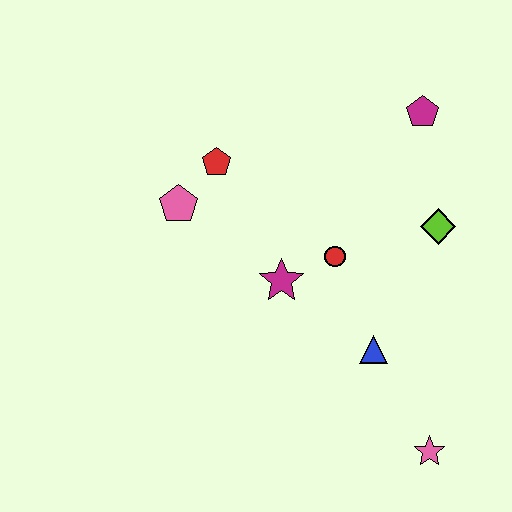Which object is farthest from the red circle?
The pink star is farthest from the red circle.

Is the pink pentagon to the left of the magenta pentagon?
Yes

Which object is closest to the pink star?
The blue triangle is closest to the pink star.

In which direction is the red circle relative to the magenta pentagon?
The red circle is below the magenta pentagon.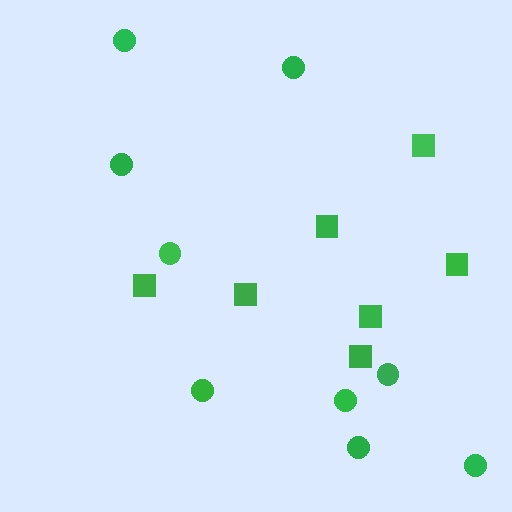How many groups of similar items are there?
There are 2 groups: one group of squares (7) and one group of circles (9).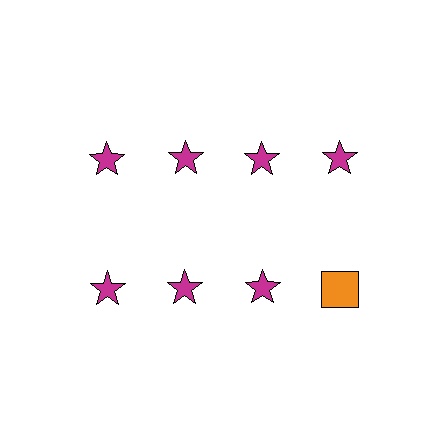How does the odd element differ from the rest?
It differs in both color (orange instead of magenta) and shape (square instead of star).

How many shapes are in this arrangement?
There are 8 shapes arranged in a grid pattern.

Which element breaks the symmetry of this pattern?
The orange square in the second row, second from right column breaks the symmetry. All other shapes are magenta stars.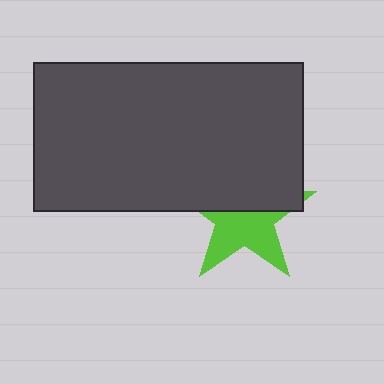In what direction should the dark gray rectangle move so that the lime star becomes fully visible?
The dark gray rectangle should move up. That is the shortest direction to clear the overlap and leave the lime star fully visible.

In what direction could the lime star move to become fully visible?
The lime star could move down. That would shift it out from behind the dark gray rectangle entirely.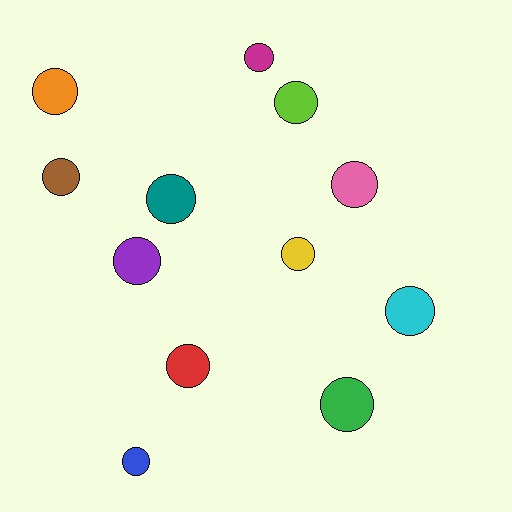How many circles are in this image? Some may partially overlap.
There are 12 circles.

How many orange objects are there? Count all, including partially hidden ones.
There is 1 orange object.